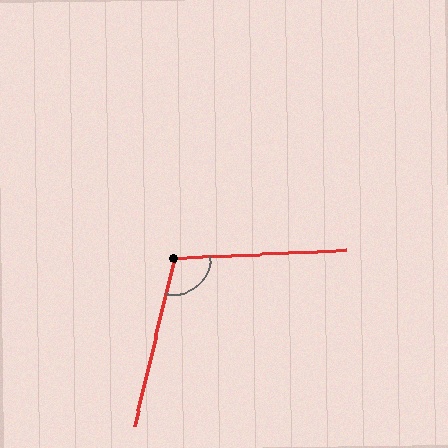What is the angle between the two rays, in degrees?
Approximately 106 degrees.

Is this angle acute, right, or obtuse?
It is obtuse.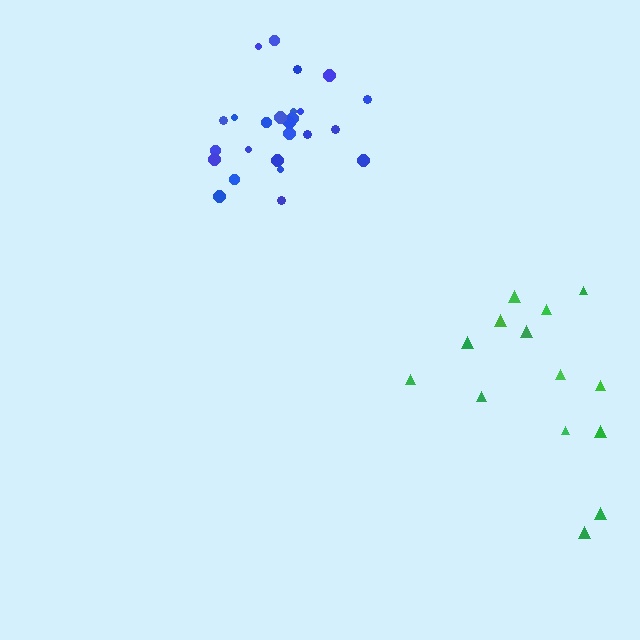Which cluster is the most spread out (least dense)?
Green.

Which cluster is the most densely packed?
Blue.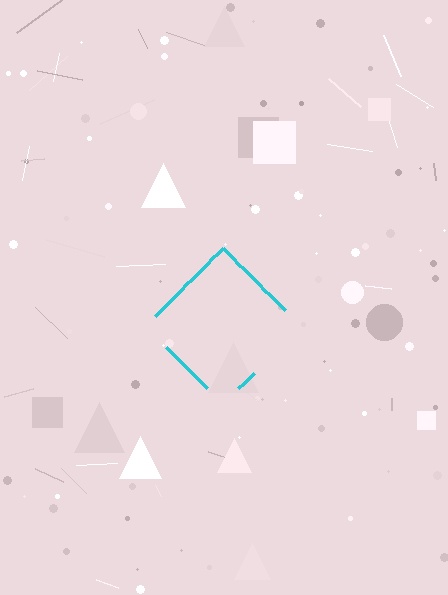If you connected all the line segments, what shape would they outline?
They would outline a diamond.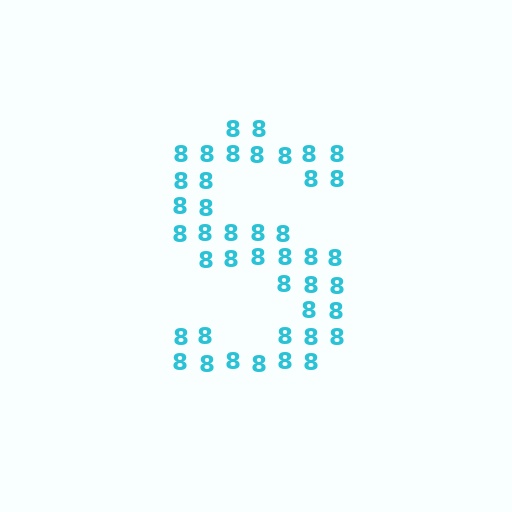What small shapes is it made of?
It is made of small digit 8's.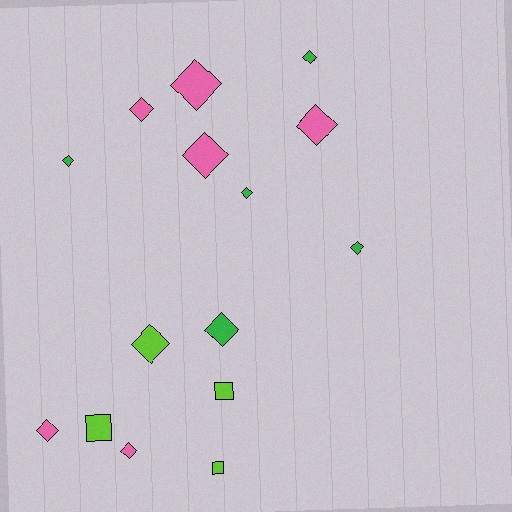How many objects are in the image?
There are 15 objects.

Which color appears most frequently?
Pink, with 6 objects.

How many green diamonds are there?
There are 5 green diamonds.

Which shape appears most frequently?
Diamond, with 12 objects.